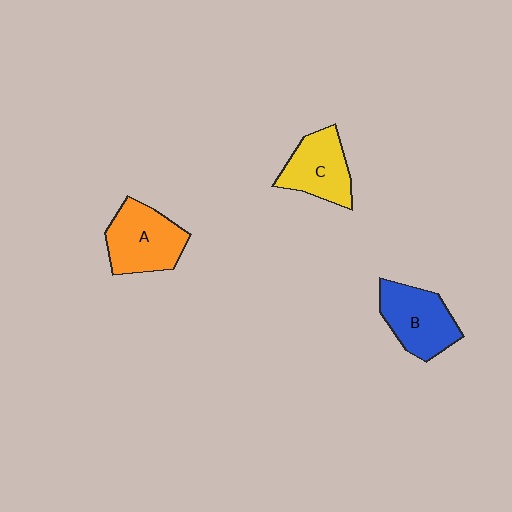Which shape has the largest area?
Shape A (orange).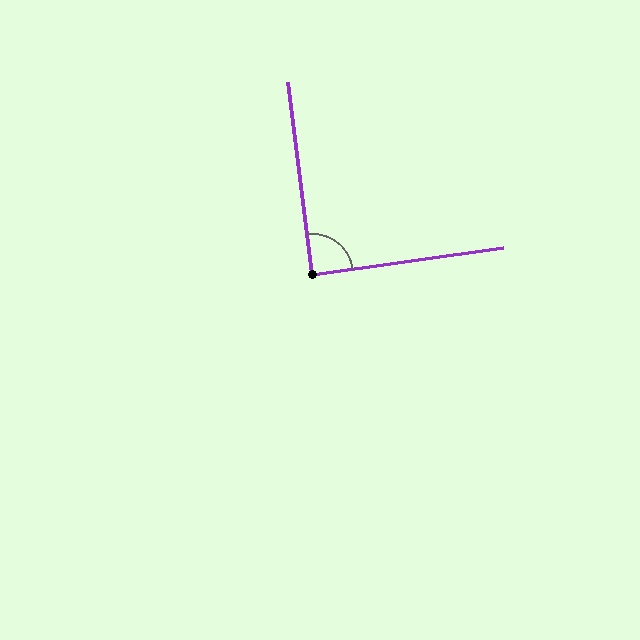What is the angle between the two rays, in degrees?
Approximately 89 degrees.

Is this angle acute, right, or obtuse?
It is approximately a right angle.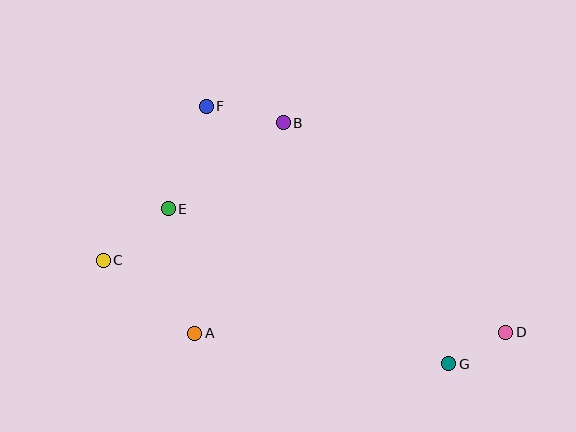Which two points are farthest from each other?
Points C and D are farthest from each other.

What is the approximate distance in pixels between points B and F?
The distance between B and F is approximately 79 pixels.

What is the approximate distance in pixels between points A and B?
The distance between A and B is approximately 228 pixels.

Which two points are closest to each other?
Points D and G are closest to each other.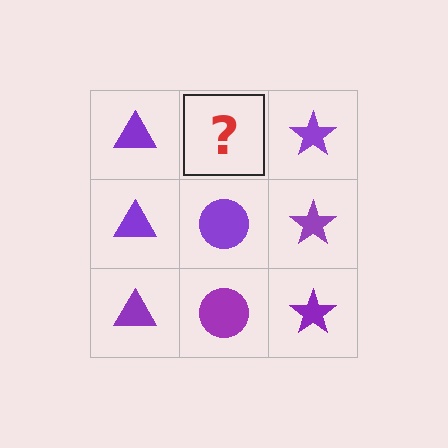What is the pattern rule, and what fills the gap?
The rule is that each column has a consistent shape. The gap should be filled with a purple circle.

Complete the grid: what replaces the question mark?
The question mark should be replaced with a purple circle.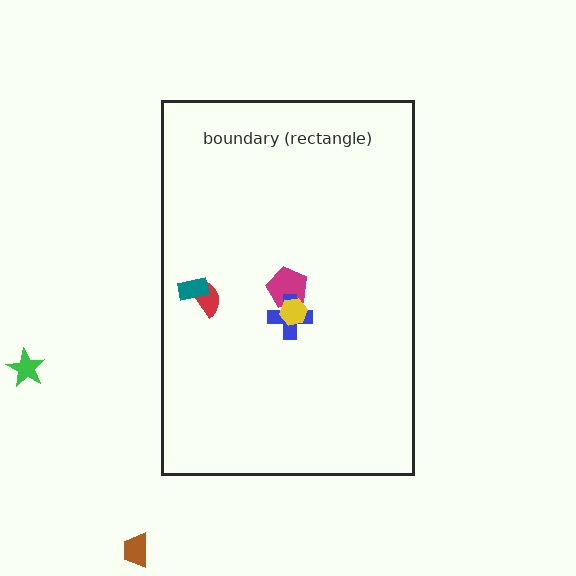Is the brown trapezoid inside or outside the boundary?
Outside.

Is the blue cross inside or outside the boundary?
Inside.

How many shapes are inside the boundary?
5 inside, 2 outside.